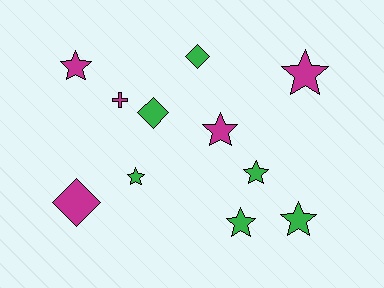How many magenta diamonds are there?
There is 1 magenta diamond.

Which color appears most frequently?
Green, with 6 objects.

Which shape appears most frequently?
Star, with 7 objects.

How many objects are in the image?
There are 11 objects.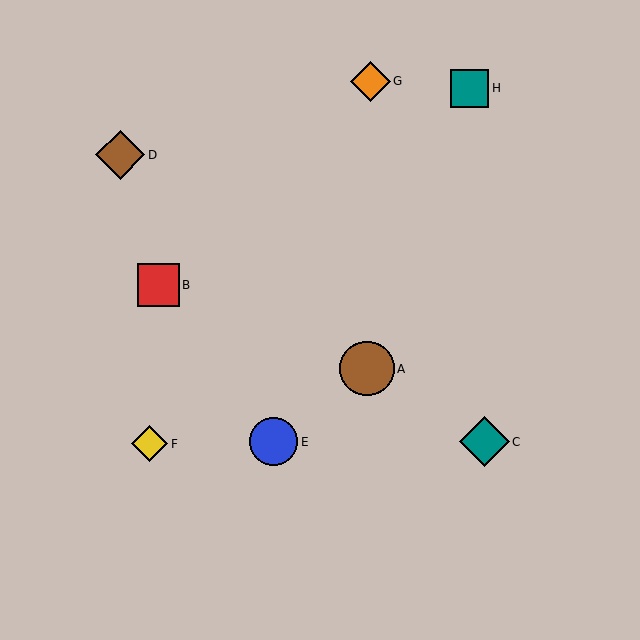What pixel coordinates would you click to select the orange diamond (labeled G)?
Click at (371, 81) to select the orange diamond G.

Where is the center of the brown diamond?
The center of the brown diamond is at (120, 155).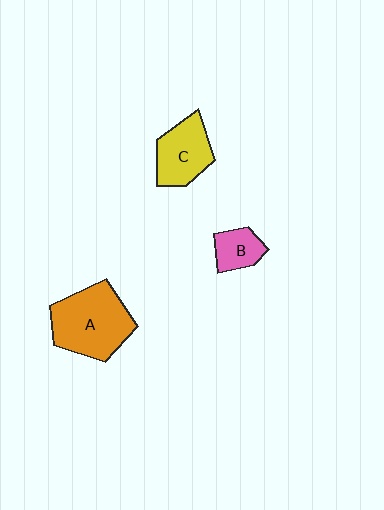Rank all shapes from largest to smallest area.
From largest to smallest: A (orange), C (yellow), B (pink).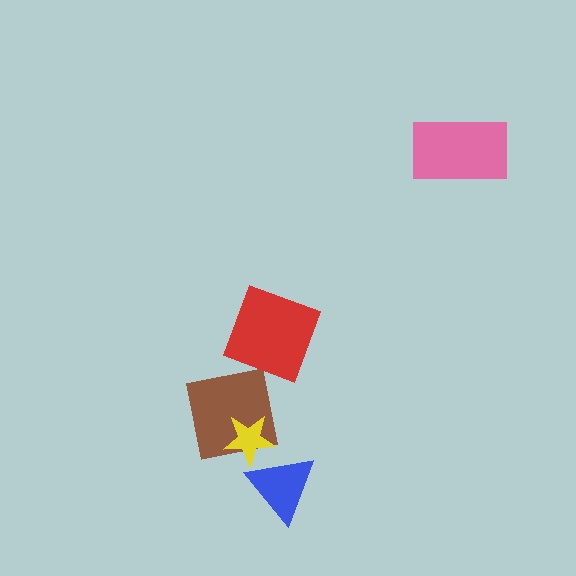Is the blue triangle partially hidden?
No, no other shape covers it.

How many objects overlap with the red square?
0 objects overlap with the red square.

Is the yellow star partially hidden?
Yes, it is partially covered by another shape.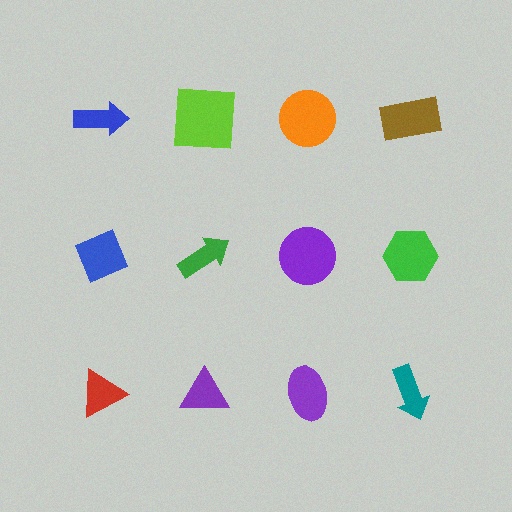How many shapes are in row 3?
4 shapes.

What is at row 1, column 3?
An orange circle.